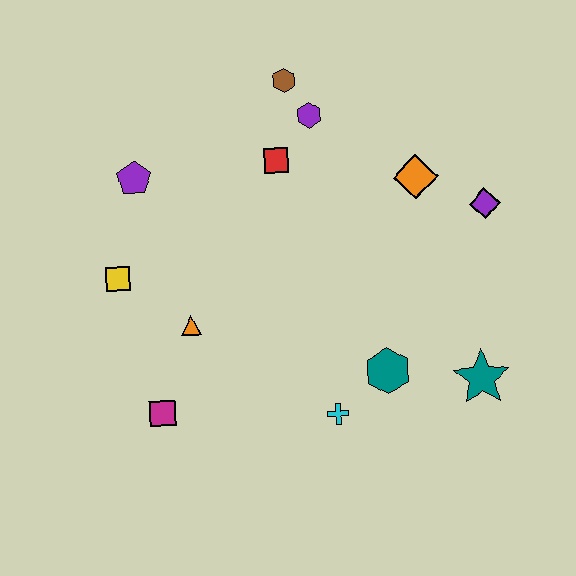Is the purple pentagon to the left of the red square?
Yes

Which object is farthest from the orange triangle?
The purple diamond is farthest from the orange triangle.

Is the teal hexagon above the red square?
No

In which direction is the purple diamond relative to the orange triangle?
The purple diamond is to the right of the orange triangle.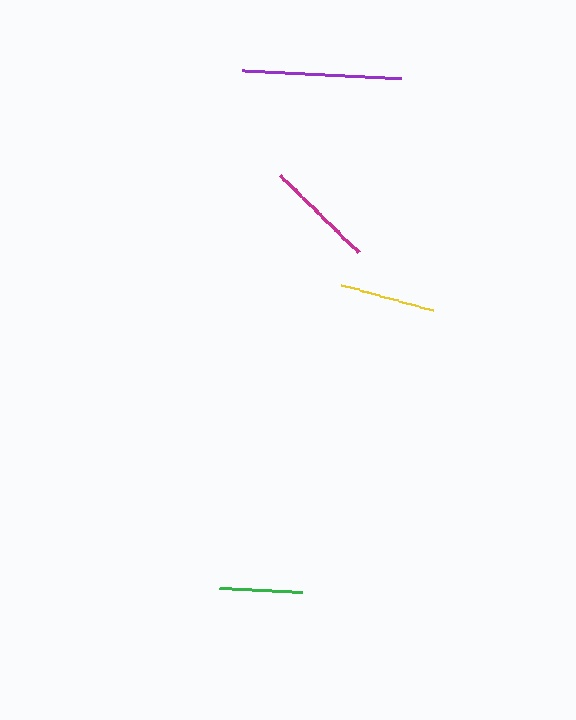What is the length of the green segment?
The green segment is approximately 83 pixels long.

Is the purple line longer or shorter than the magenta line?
The purple line is longer than the magenta line.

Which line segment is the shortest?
The green line is the shortest at approximately 83 pixels.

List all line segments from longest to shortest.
From longest to shortest: purple, magenta, yellow, green.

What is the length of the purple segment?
The purple segment is approximately 159 pixels long.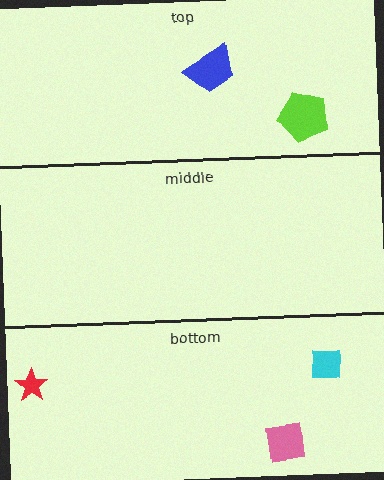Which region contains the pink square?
The bottom region.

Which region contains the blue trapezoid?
The top region.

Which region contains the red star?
The bottom region.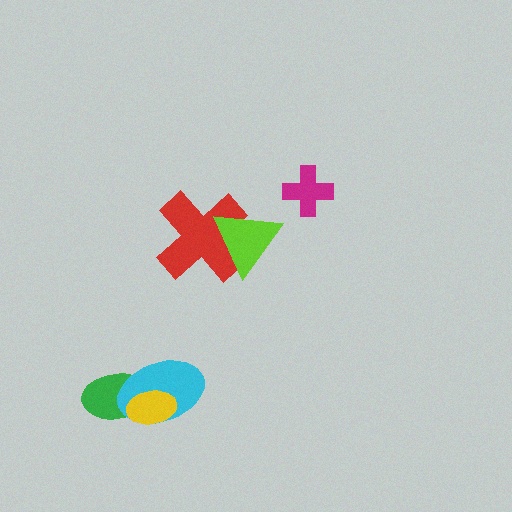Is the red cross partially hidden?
Yes, it is partially covered by another shape.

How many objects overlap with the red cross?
1 object overlaps with the red cross.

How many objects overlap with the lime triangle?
1 object overlaps with the lime triangle.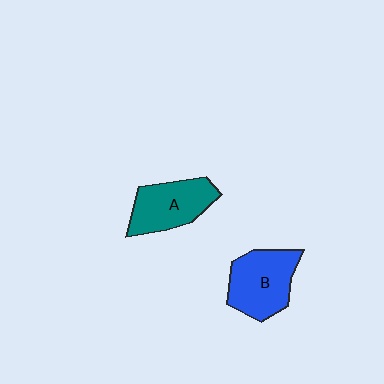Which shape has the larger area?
Shape B (blue).